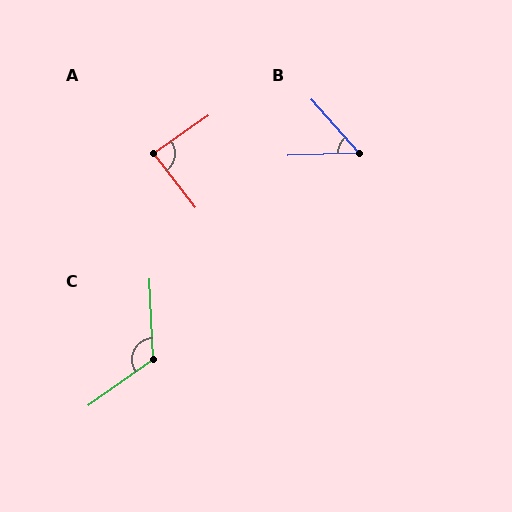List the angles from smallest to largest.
B (50°), A (87°), C (123°).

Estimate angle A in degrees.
Approximately 87 degrees.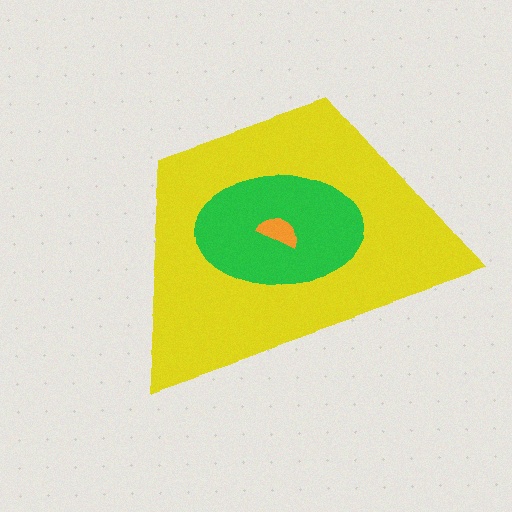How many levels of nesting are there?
3.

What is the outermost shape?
The yellow trapezoid.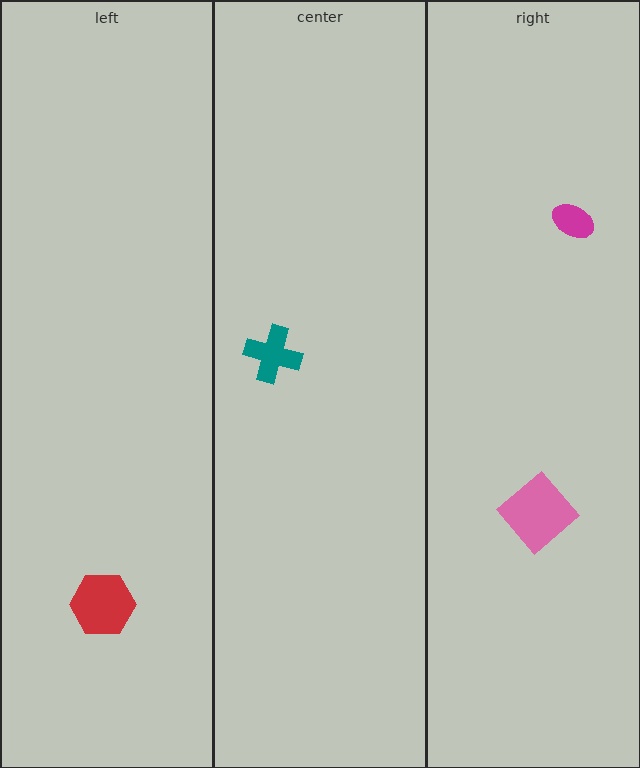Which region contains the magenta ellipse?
The right region.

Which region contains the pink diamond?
The right region.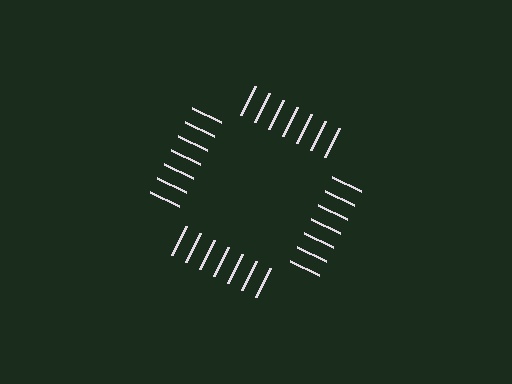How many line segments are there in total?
28 — 7 along each of the 4 edges.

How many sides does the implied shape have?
4 sides — the line-ends trace a square.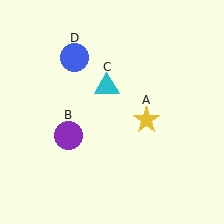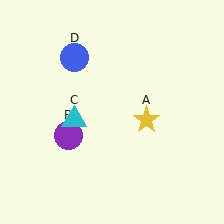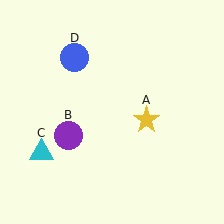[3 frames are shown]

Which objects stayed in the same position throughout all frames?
Yellow star (object A) and purple circle (object B) and blue circle (object D) remained stationary.